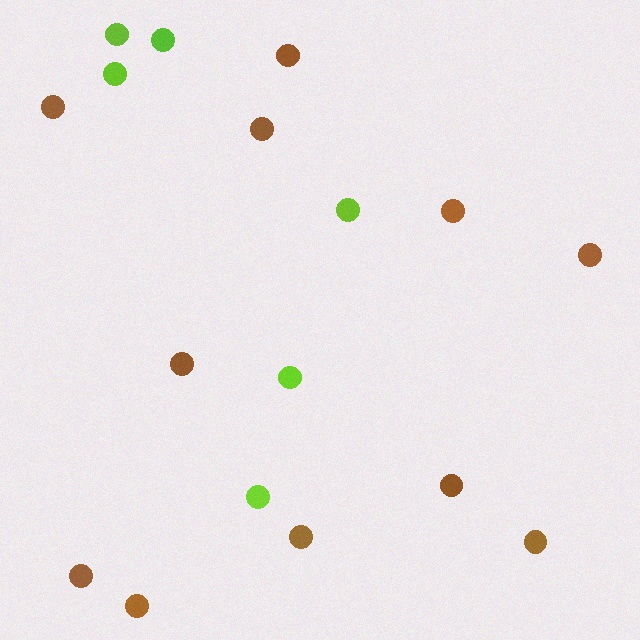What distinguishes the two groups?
There are 2 groups: one group of brown circles (11) and one group of lime circles (6).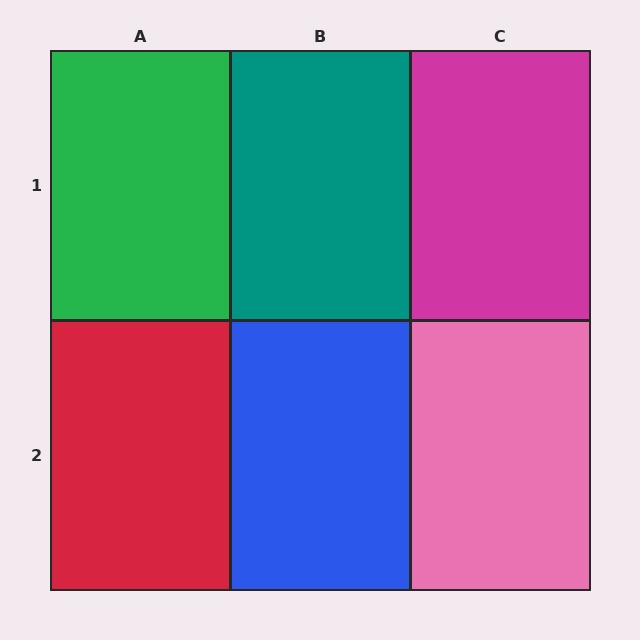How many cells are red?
1 cell is red.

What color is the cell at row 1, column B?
Teal.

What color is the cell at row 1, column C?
Magenta.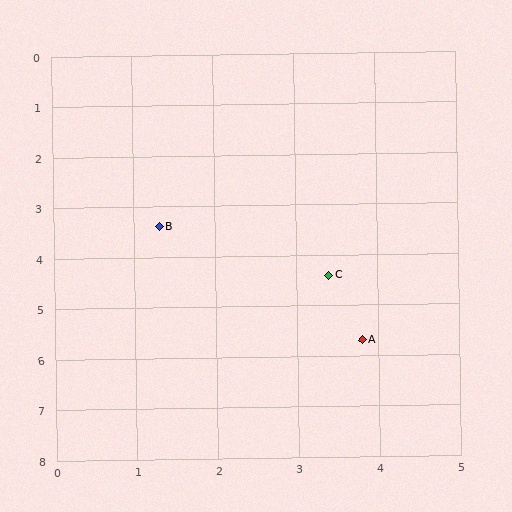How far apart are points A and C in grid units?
Points A and C are about 1.4 grid units apart.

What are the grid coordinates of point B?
Point B is at approximately (1.3, 3.4).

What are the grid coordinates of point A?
Point A is at approximately (3.8, 5.7).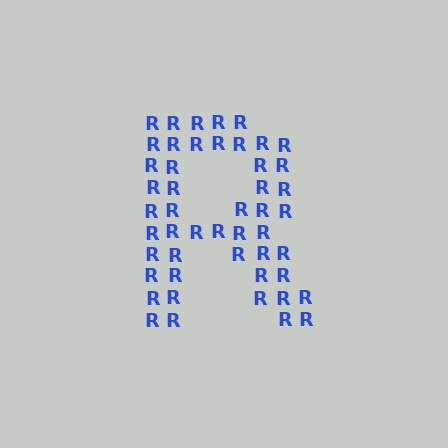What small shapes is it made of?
It is made of small letter R's.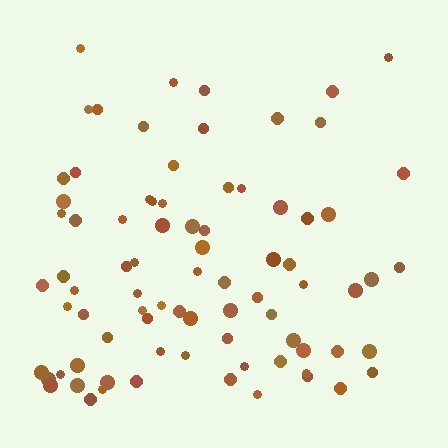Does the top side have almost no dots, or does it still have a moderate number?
Still a moderate number, just noticeably fewer than the bottom.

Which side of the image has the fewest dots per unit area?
The top.